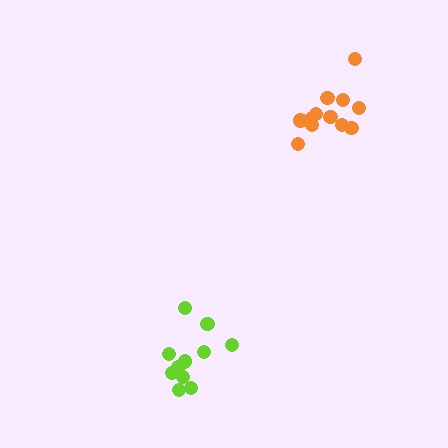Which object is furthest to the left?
The lime cluster is leftmost.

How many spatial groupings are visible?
There are 2 spatial groupings.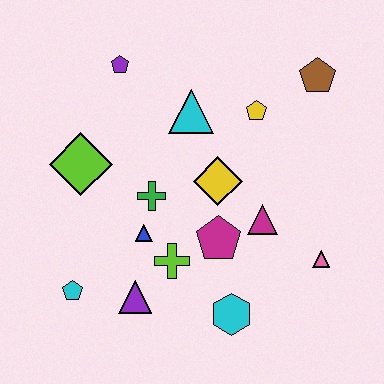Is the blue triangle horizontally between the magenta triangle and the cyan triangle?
No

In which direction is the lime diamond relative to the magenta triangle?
The lime diamond is to the left of the magenta triangle.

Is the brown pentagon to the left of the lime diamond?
No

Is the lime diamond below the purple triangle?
No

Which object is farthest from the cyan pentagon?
The brown pentagon is farthest from the cyan pentagon.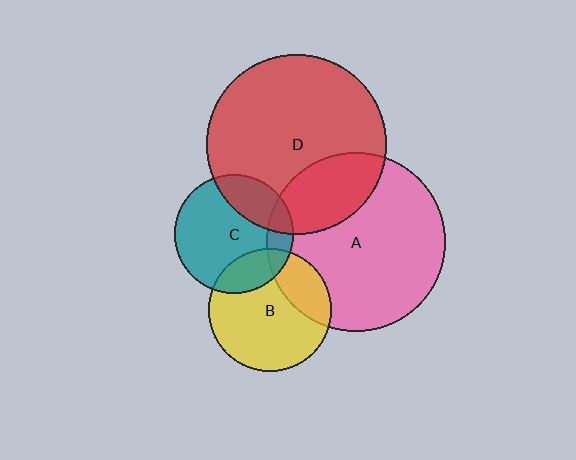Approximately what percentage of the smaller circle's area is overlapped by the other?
Approximately 25%.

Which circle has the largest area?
Circle D (red).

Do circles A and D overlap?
Yes.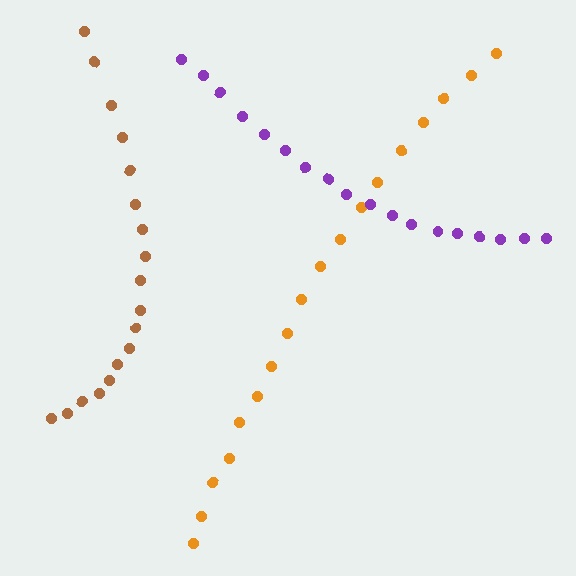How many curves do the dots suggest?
There are 3 distinct paths.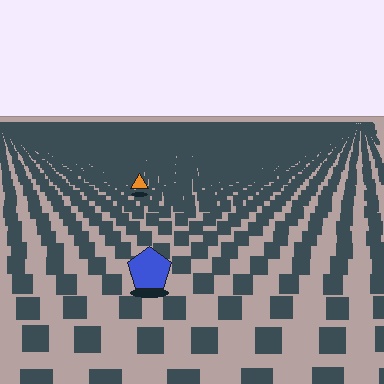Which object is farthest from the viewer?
The orange triangle is farthest from the viewer. It appears smaller and the ground texture around it is denser.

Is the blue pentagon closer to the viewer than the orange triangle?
Yes. The blue pentagon is closer — you can tell from the texture gradient: the ground texture is coarser near it.